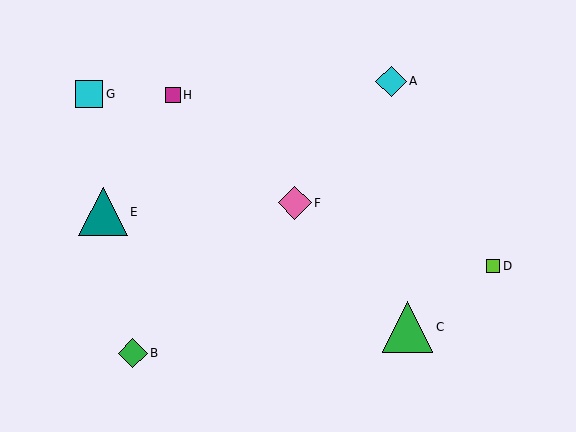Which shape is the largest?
The green triangle (labeled C) is the largest.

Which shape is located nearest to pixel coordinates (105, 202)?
The teal triangle (labeled E) at (103, 212) is nearest to that location.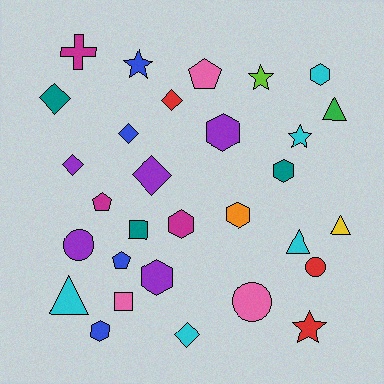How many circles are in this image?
There are 3 circles.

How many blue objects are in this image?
There are 4 blue objects.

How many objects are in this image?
There are 30 objects.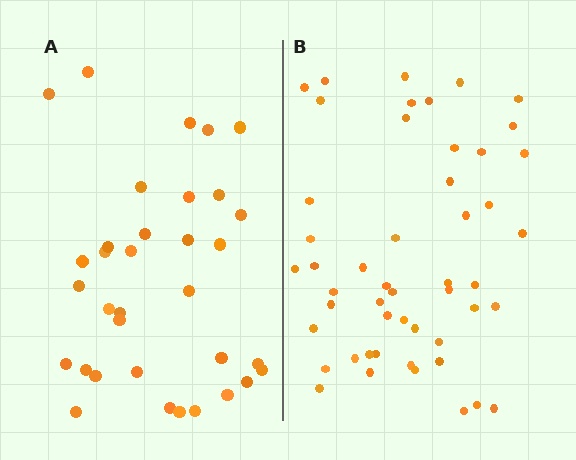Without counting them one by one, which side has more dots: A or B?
Region B (the right region) has more dots.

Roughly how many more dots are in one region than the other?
Region B has approximately 15 more dots than region A.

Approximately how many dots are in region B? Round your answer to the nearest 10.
About 50 dots.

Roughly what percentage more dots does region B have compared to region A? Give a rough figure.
About 45% more.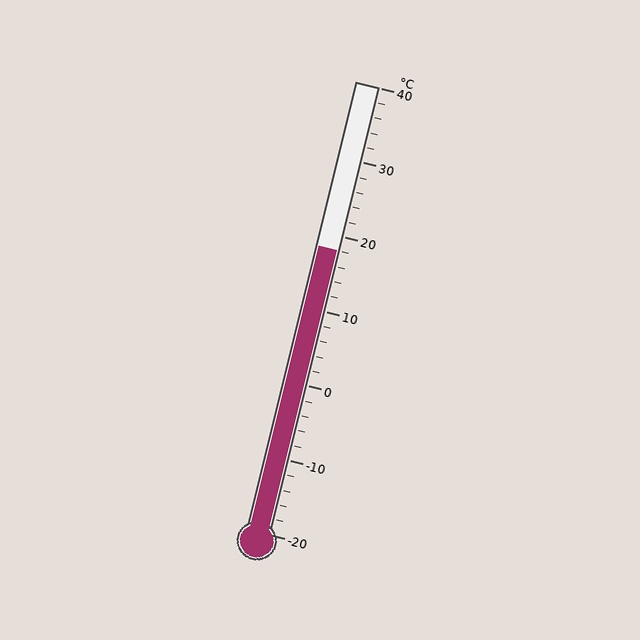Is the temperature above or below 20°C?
The temperature is below 20°C.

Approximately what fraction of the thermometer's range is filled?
The thermometer is filled to approximately 65% of its range.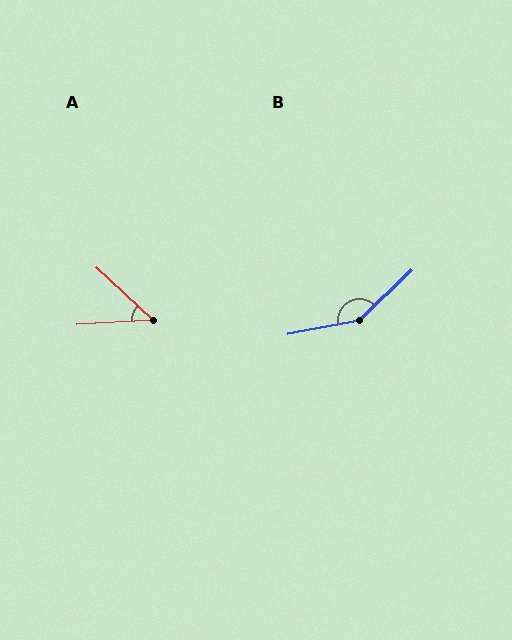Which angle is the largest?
B, at approximately 147 degrees.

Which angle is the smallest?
A, at approximately 46 degrees.